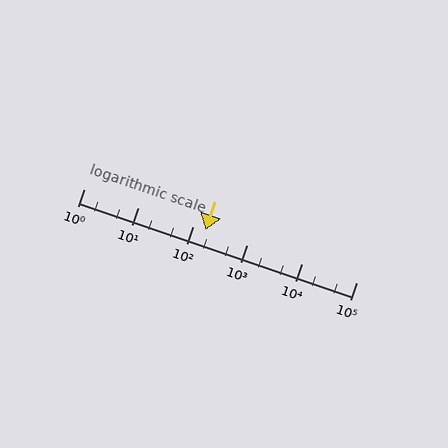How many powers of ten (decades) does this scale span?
The scale spans 5 decades, from 1 to 100000.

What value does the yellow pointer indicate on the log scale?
The pointer indicates approximately 170.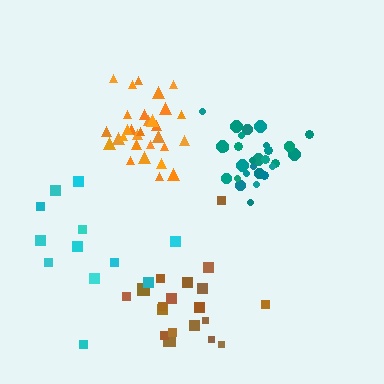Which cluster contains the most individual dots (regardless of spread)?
Orange (30).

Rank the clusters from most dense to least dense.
teal, orange, brown, cyan.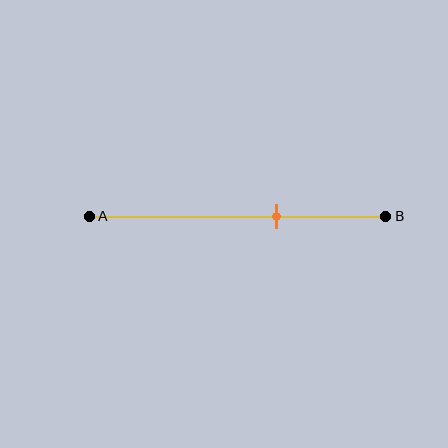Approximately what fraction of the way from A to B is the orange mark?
The orange mark is approximately 65% of the way from A to B.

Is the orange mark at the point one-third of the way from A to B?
No, the mark is at about 65% from A, not at the 33% one-third point.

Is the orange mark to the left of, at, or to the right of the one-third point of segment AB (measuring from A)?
The orange mark is to the right of the one-third point of segment AB.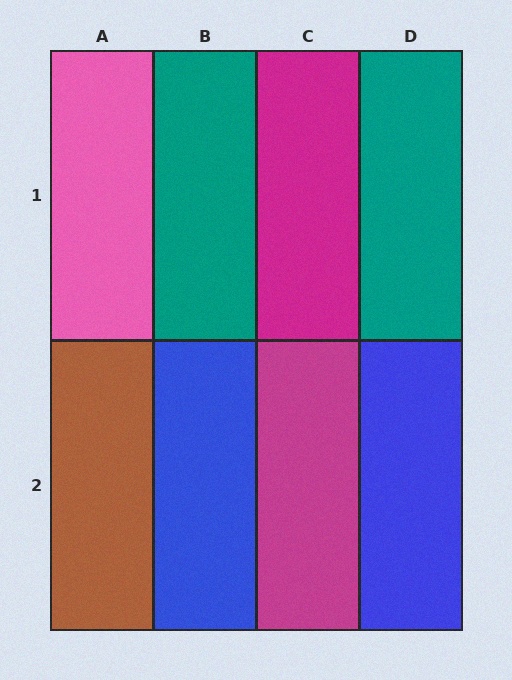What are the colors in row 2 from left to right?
Brown, blue, magenta, blue.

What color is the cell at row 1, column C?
Magenta.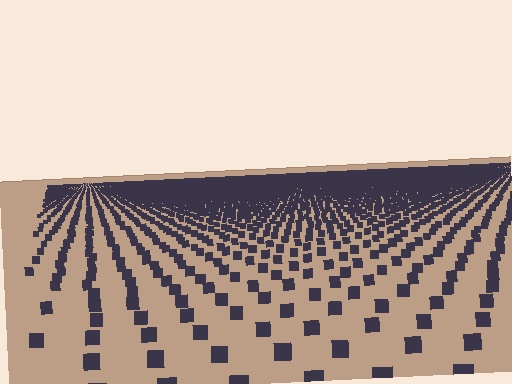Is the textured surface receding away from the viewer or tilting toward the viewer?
The surface is receding away from the viewer. Texture elements get smaller and denser toward the top.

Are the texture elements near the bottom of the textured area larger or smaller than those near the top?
Larger. Near the bottom, elements are closer to the viewer and appear at a bigger on-screen size.